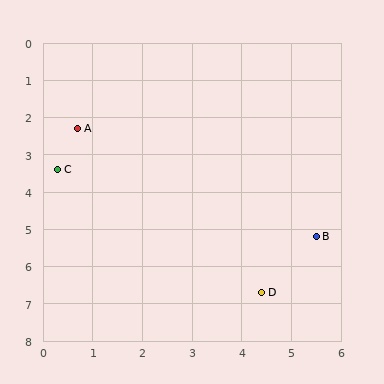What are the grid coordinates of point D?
Point D is at approximately (4.4, 6.7).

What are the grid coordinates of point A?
Point A is at approximately (0.7, 2.3).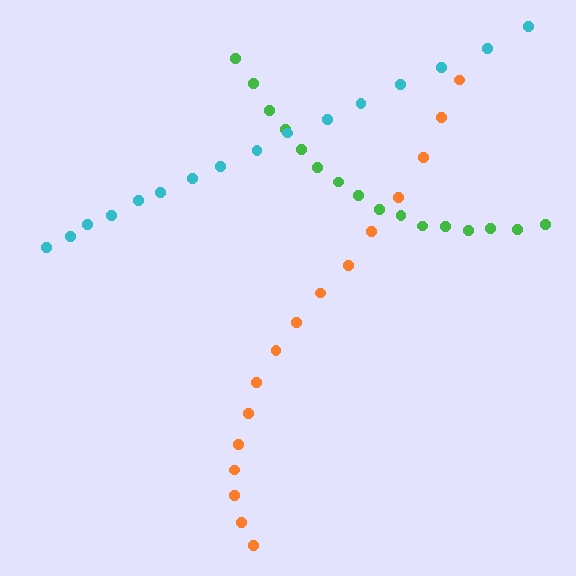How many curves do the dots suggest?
There are 3 distinct paths.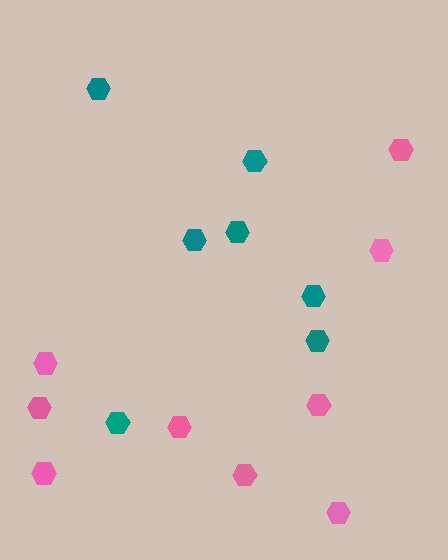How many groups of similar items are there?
There are 2 groups: one group of teal hexagons (7) and one group of pink hexagons (9).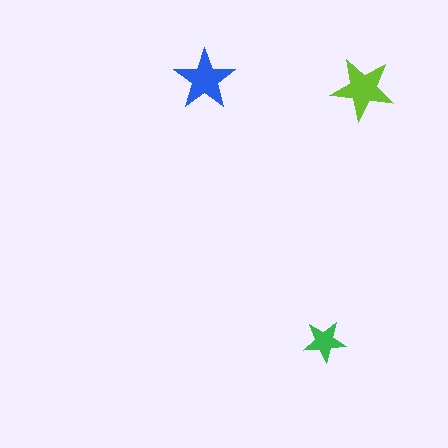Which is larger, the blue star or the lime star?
The lime one.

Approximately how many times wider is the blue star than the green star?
About 1.5 times wider.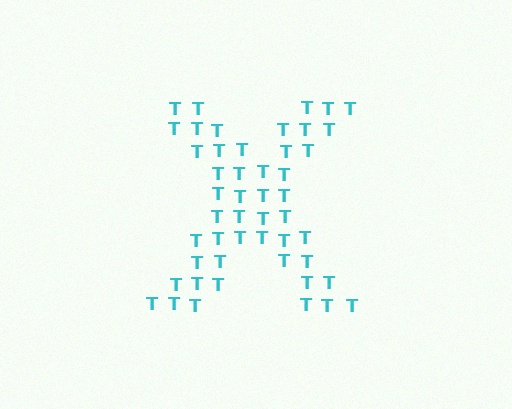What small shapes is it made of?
It is made of small letter T's.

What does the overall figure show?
The overall figure shows the letter X.